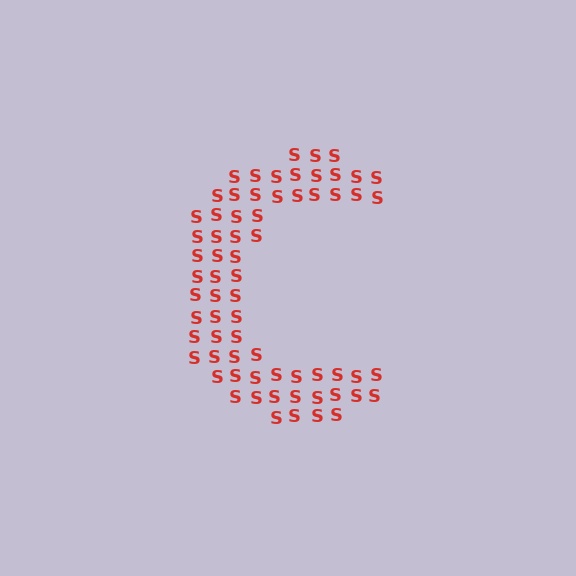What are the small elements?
The small elements are letter S's.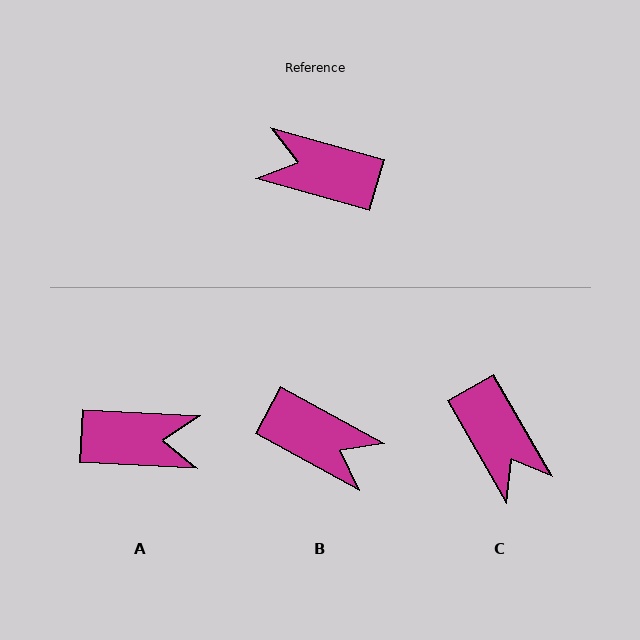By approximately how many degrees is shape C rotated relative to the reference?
Approximately 135 degrees counter-clockwise.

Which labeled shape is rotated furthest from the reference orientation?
A, about 167 degrees away.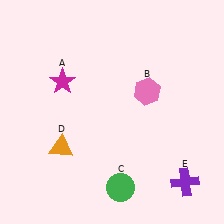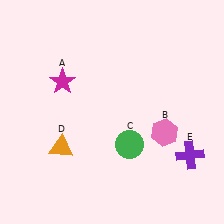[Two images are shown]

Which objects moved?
The objects that moved are: the pink hexagon (B), the green circle (C), the purple cross (E).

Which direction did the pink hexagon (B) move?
The pink hexagon (B) moved down.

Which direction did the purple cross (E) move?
The purple cross (E) moved up.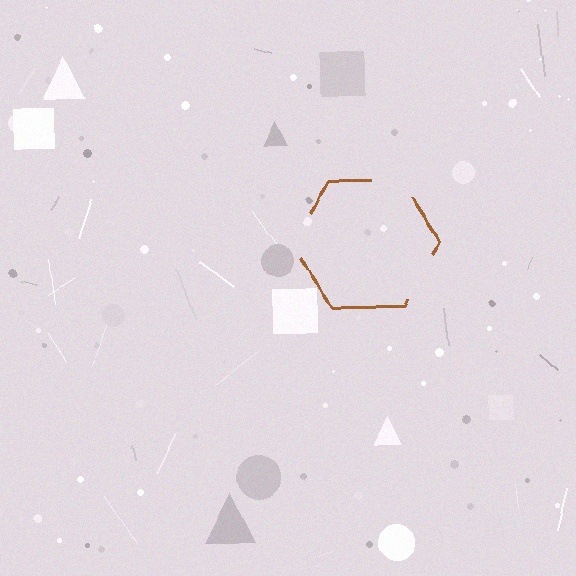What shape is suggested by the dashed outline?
The dashed outline suggests a hexagon.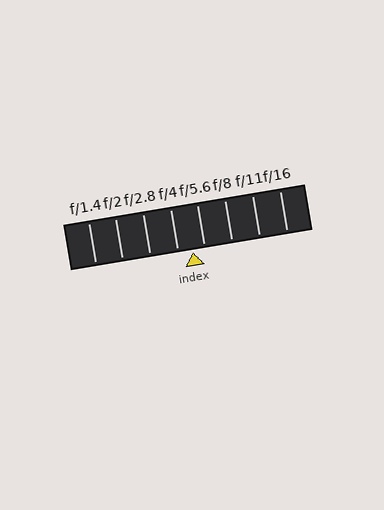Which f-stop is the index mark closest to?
The index mark is closest to f/5.6.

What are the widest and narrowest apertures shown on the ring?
The widest aperture shown is f/1.4 and the narrowest is f/16.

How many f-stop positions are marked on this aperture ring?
There are 8 f-stop positions marked.